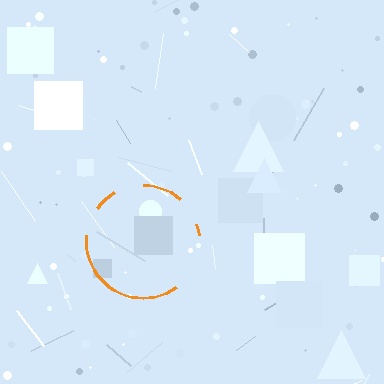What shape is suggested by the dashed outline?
The dashed outline suggests a circle.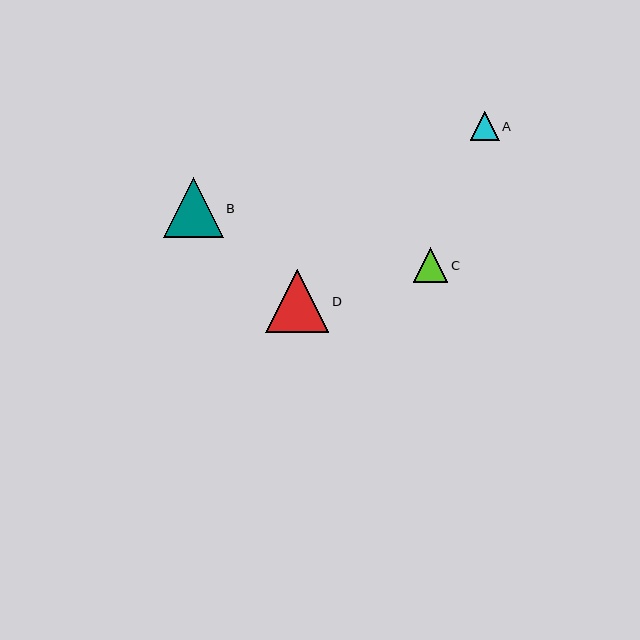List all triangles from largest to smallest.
From largest to smallest: D, B, C, A.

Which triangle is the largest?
Triangle D is the largest with a size of approximately 63 pixels.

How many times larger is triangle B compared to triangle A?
Triangle B is approximately 2.1 times the size of triangle A.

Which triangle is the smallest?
Triangle A is the smallest with a size of approximately 29 pixels.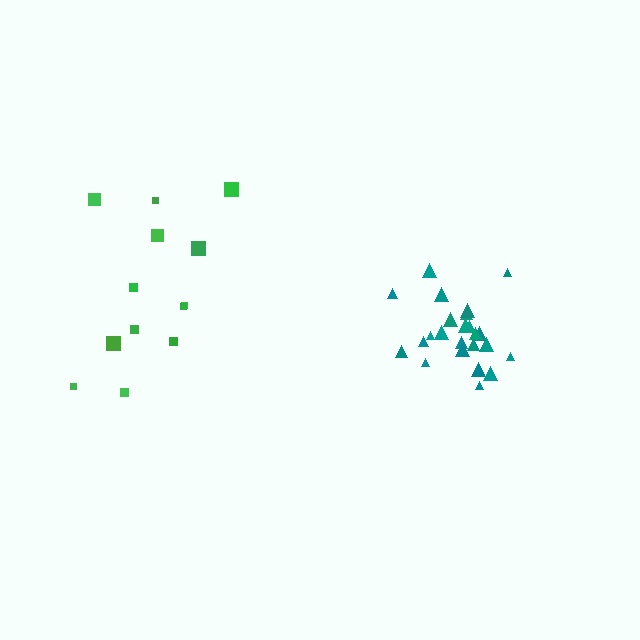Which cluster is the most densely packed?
Teal.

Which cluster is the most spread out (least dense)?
Green.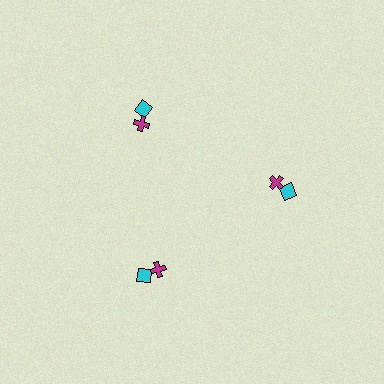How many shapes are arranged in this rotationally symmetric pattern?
There are 6 shapes, arranged in 3 groups of 2.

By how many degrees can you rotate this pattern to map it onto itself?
The pattern maps onto itself every 120 degrees of rotation.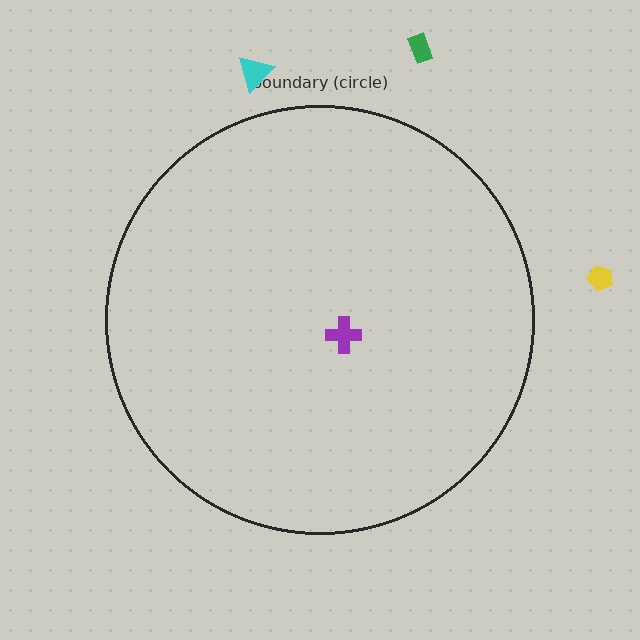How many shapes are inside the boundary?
1 inside, 3 outside.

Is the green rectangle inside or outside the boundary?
Outside.